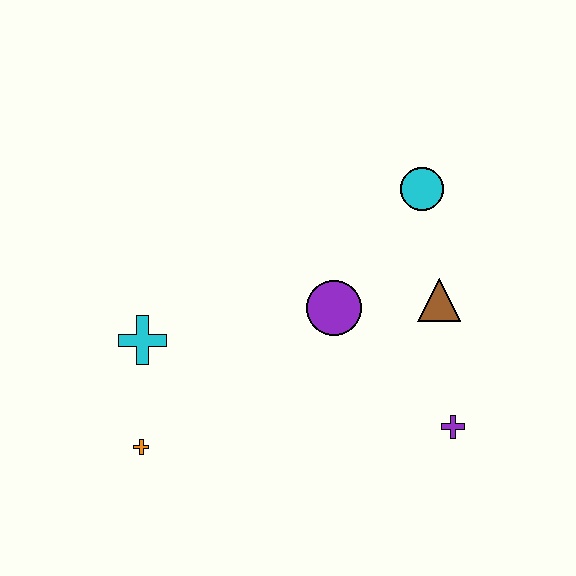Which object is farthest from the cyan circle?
The orange cross is farthest from the cyan circle.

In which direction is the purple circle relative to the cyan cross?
The purple circle is to the right of the cyan cross.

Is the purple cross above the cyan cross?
No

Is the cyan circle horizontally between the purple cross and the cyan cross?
Yes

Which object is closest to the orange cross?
The cyan cross is closest to the orange cross.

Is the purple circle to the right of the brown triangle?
No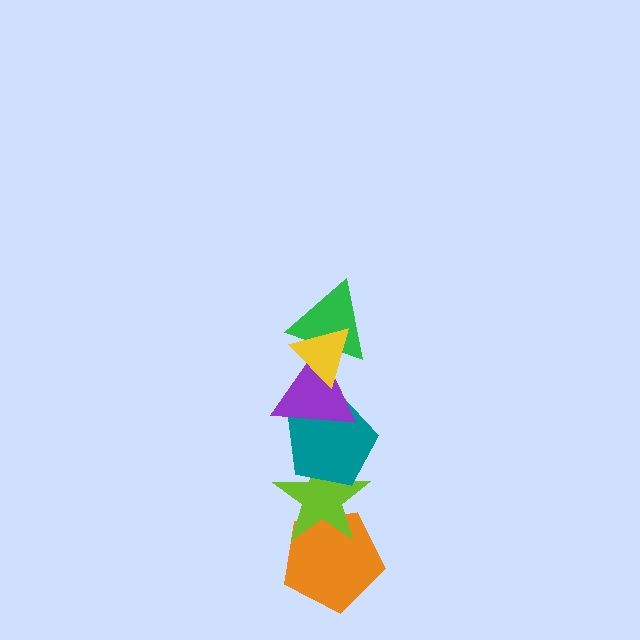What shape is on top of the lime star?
The teal pentagon is on top of the lime star.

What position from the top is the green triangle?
The green triangle is 2nd from the top.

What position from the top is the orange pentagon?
The orange pentagon is 6th from the top.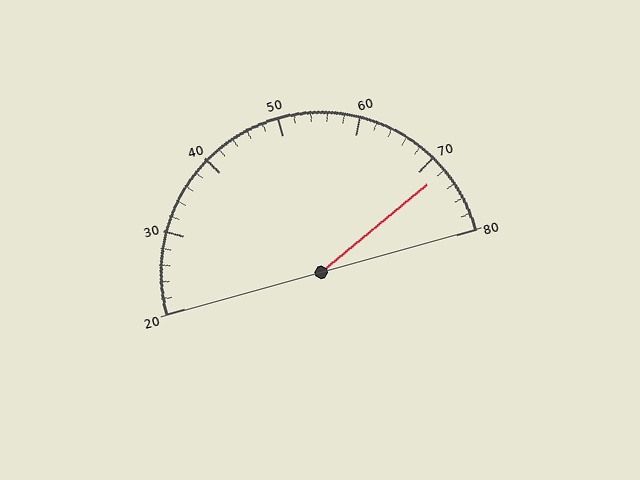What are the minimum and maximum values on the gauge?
The gauge ranges from 20 to 80.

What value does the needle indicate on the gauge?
The needle indicates approximately 72.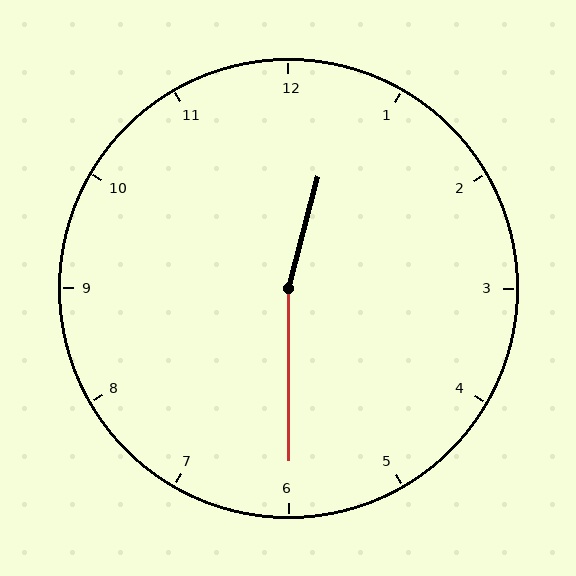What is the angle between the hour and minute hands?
Approximately 165 degrees.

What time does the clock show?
12:30.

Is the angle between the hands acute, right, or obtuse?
It is obtuse.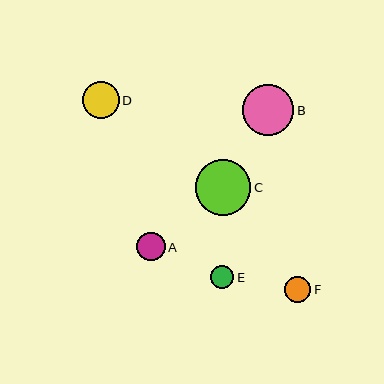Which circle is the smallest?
Circle E is the smallest with a size of approximately 23 pixels.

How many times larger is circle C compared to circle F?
Circle C is approximately 2.1 times the size of circle F.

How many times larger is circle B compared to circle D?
Circle B is approximately 1.4 times the size of circle D.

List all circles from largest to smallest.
From largest to smallest: C, B, D, A, F, E.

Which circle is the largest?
Circle C is the largest with a size of approximately 55 pixels.